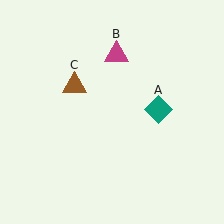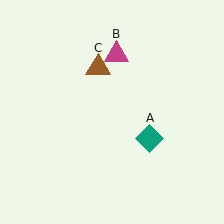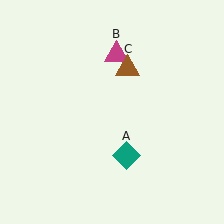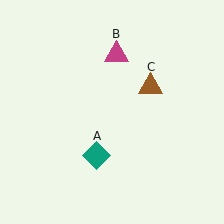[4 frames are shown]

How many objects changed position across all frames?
2 objects changed position: teal diamond (object A), brown triangle (object C).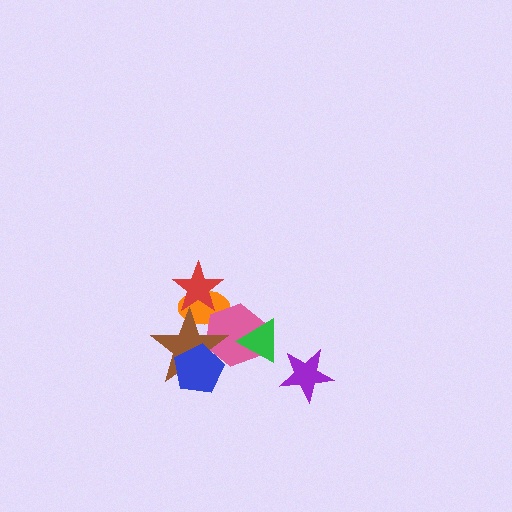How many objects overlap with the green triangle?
1 object overlaps with the green triangle.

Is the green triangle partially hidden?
No, no other shape covers it.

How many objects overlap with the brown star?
4 objects overlap with the brown star.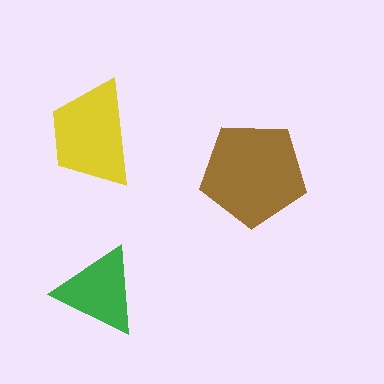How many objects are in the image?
There are 3 objects in the image.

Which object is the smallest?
The green triangle.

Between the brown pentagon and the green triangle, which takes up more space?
The brown pentagon.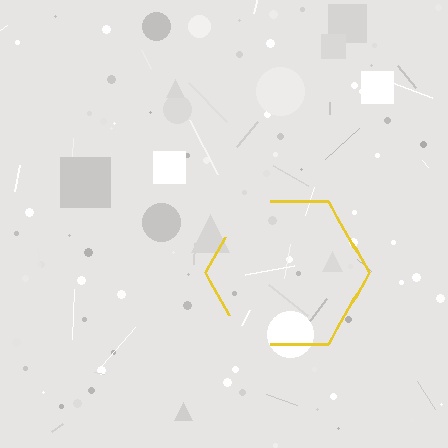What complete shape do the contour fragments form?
The contour fragments form a hexagon.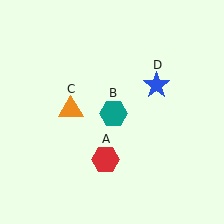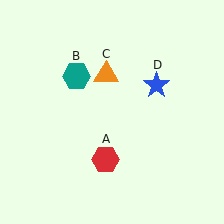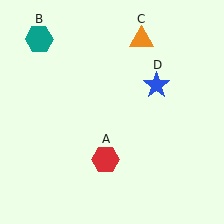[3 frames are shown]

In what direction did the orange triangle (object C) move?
The orange triangle (object C) moved up and to the right.